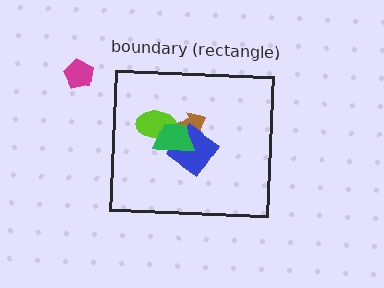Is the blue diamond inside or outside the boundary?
Inside.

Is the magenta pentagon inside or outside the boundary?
Outside.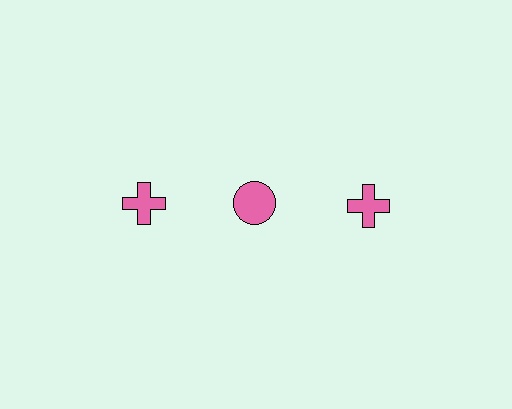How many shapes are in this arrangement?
There are 3 shapes arranged in a grid pattern.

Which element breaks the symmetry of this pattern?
The pink circle in the top row, second from left column breaks the symmetry. All other shapes are pink crosses.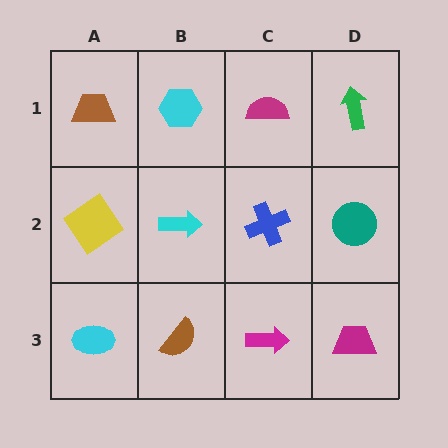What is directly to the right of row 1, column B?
A magenta semicircle.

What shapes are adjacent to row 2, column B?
A cyan hexagon (row 1, column B), a brown semicircle (row 3, column B), a yellow diamond (row 2, column A), a blue cross (row 2, column C).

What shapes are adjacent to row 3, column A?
A yellow diamond (row 2, column A), a brown semicircle (row 3, column B).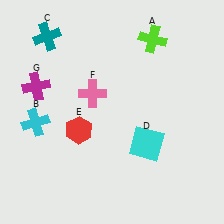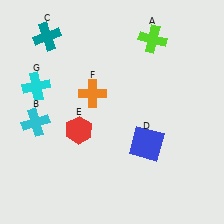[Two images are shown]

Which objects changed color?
D changed from cyan to blue. F changed from pink to orange. G changed from magenta to cyan.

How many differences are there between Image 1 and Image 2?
There are 3 differences between the two images.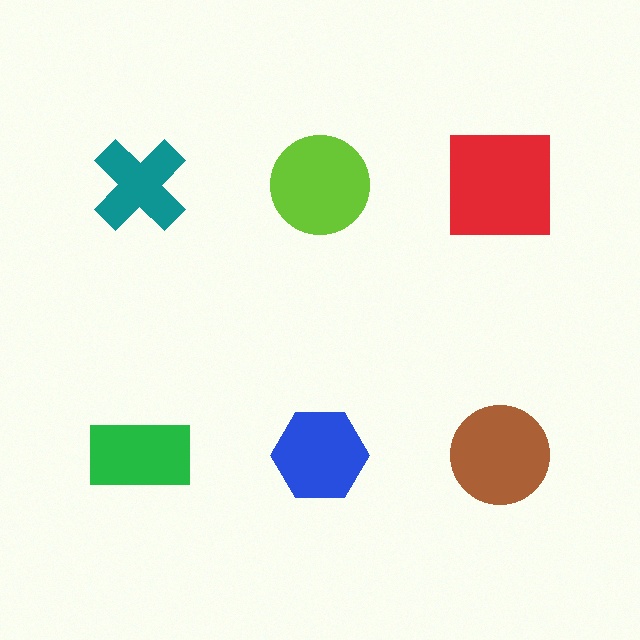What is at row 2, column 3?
A brown circle.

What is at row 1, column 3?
A red square.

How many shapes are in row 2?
3 shapes.